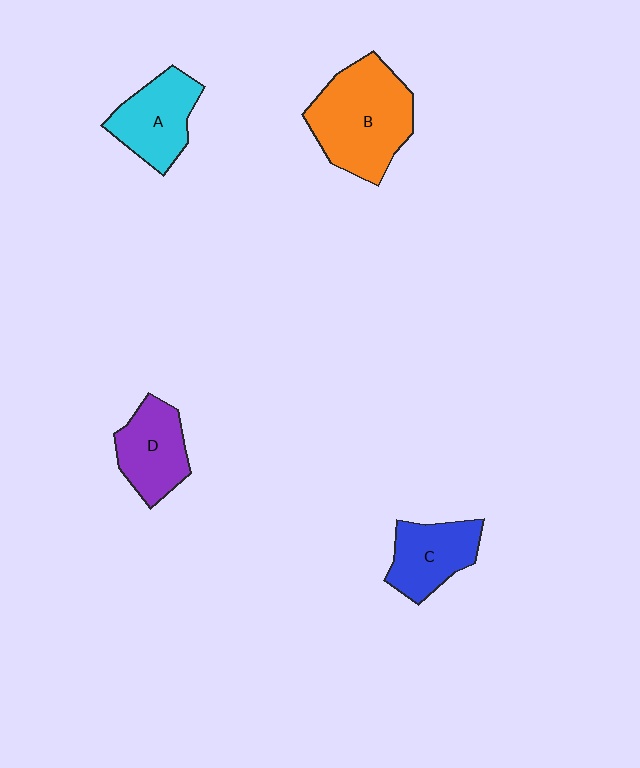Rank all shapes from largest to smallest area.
From largest to smallest: B (orange), A (cyan), D (purple), C (blue).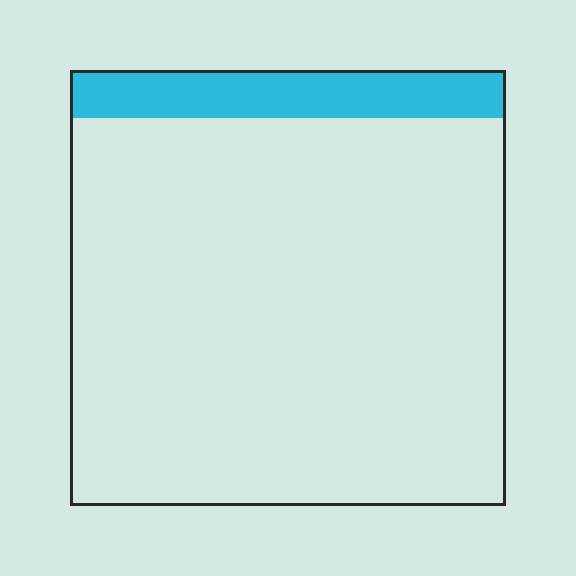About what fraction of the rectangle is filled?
About one tenth (1/10).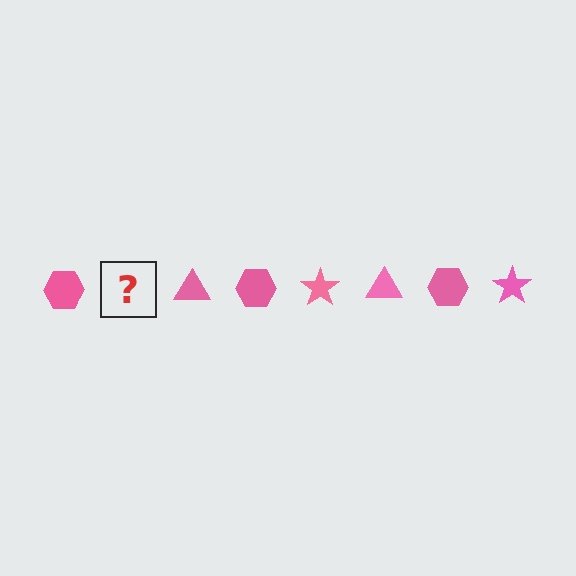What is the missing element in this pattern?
The missing element is a pink star.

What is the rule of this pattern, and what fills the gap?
The rule is that the pattern cycles through hexagon, star, triangle shapes in pink. The gap should be filled with a pink star.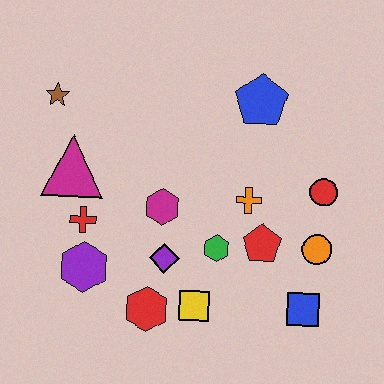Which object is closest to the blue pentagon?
The orange cross is closest to the blue pentagon.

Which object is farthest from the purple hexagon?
The red circle is farthest from the purple hexagon.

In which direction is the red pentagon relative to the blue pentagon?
The red pentagon is below the blue pentagon.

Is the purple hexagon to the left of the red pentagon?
Yes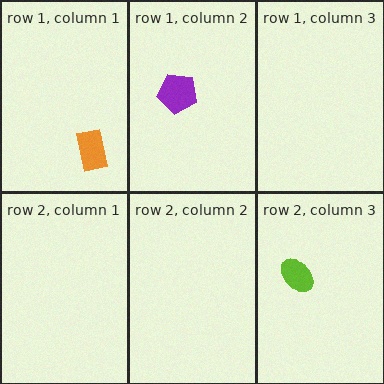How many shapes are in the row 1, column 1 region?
1.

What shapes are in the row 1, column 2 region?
The purple pentagon.